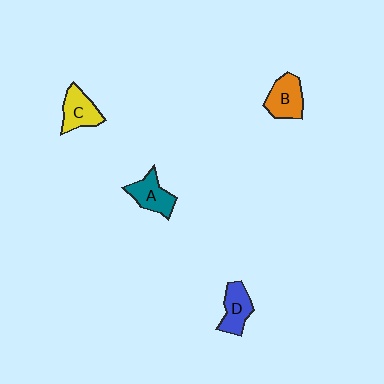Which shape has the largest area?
Shape B (orange).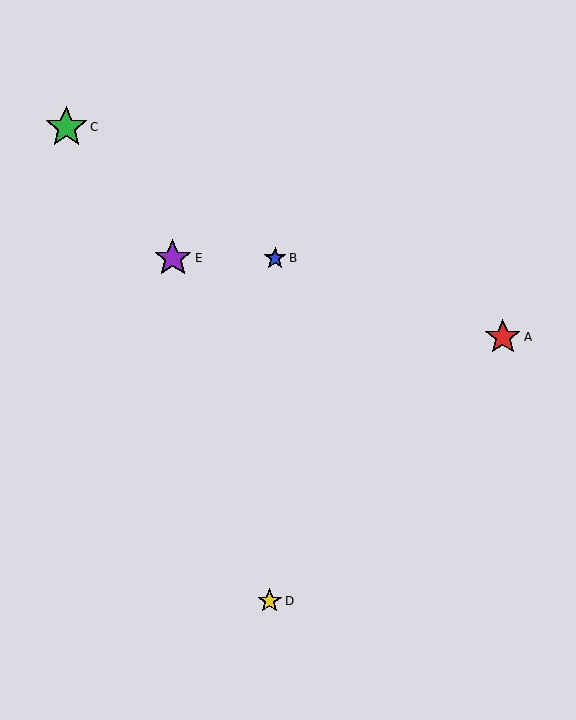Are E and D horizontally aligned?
No, E is at y≈258 and D is at y≈601.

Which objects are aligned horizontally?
Objects B, E are aligned horizontally.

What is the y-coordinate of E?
Object E is at y≈258.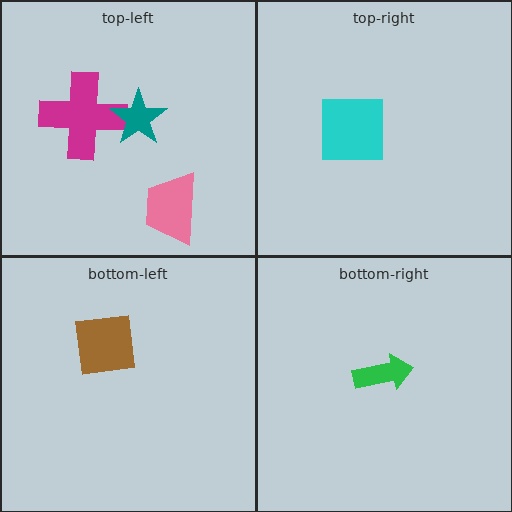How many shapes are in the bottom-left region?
1.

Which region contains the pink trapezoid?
The top-left region.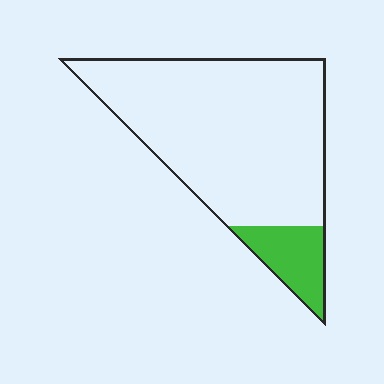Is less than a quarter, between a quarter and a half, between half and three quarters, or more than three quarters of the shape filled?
Less than a quarter.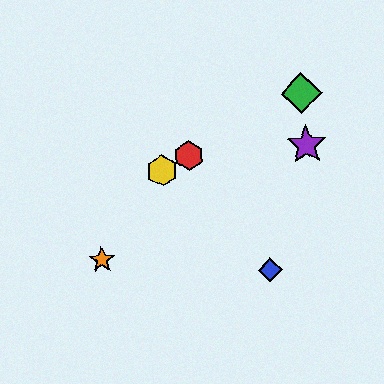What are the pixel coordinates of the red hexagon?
The red hexagon is at (189, 156).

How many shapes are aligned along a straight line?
3 shapes (the red hexagon, the green diamond, the yellow hexagon) are aligned along a straight line.